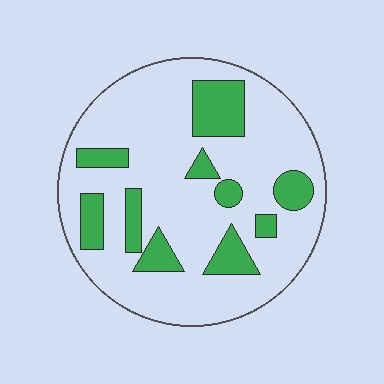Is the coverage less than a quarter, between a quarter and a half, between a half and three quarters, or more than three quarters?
Less than a quarter.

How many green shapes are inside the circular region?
10.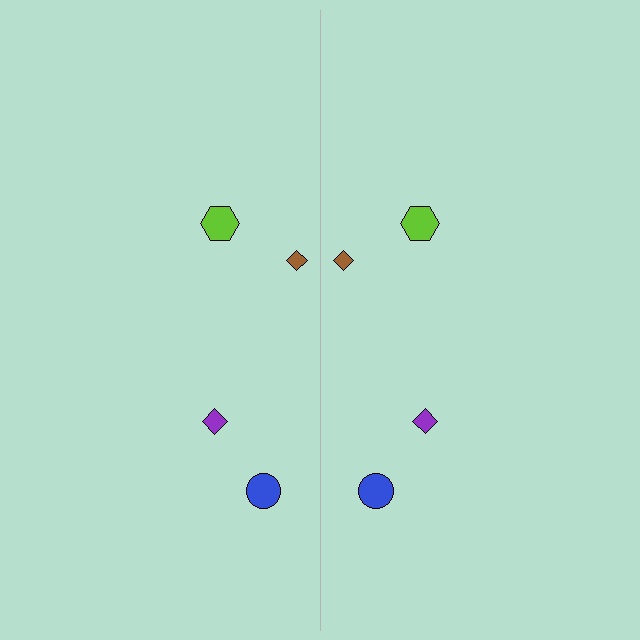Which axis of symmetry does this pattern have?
The pattern has a vertical axis of symmetry running through the center of the image.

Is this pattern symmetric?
Yes, this pattern has bilateral (reflection) symmetry.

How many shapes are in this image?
There are 8 shapes in this image.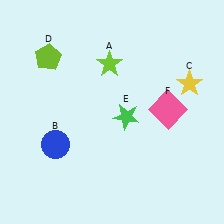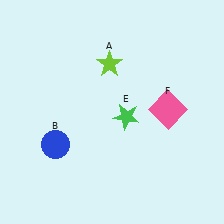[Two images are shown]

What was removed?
The lime pentagon (D), the yellow star (C) were removed in Image 2.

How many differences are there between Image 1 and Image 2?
There are 2 differences between the two images.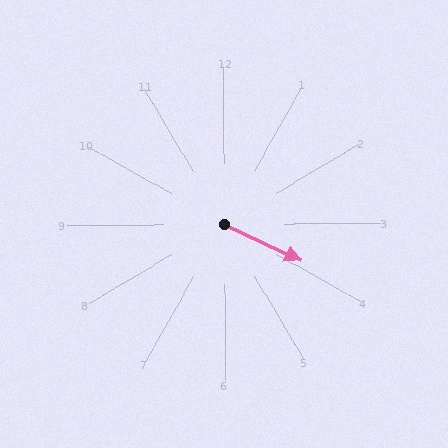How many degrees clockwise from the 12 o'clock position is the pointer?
Approximately 116 degrees.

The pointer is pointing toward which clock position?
Roughly 4 o'clock.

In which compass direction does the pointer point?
Southeast.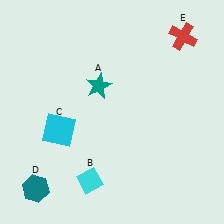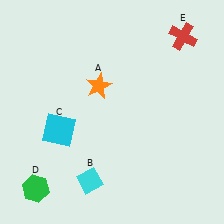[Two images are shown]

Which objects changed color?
A changed from teal to orange. D changed from teal to green.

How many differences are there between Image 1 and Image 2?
There are 2 differences between the two images.